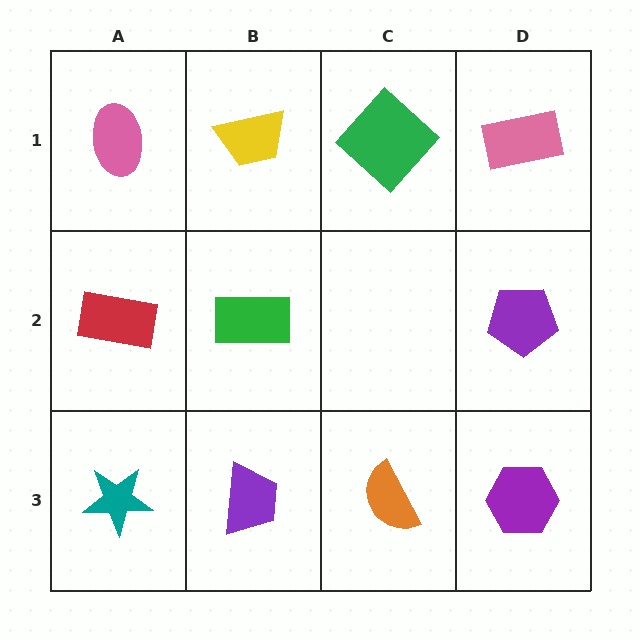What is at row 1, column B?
A yellow trapezoid.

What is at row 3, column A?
A teal star.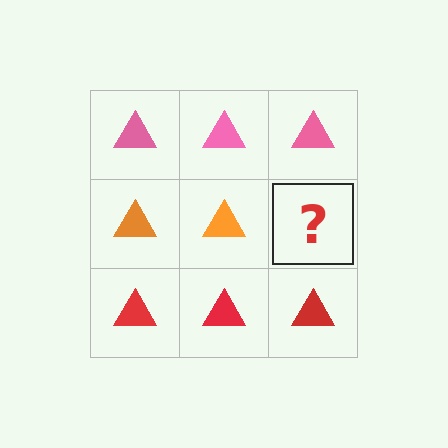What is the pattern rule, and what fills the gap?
The rule is that each row has a consistent color. The gap should be filled with an orange triangle.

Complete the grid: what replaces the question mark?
The question mark should be replaced with an orange triangle.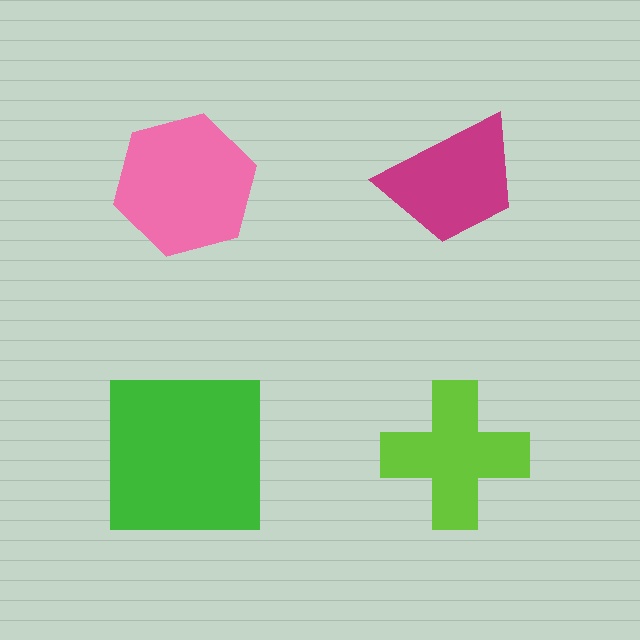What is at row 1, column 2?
A magenta trapezoid.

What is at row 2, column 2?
A lime cross.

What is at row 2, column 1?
A green square.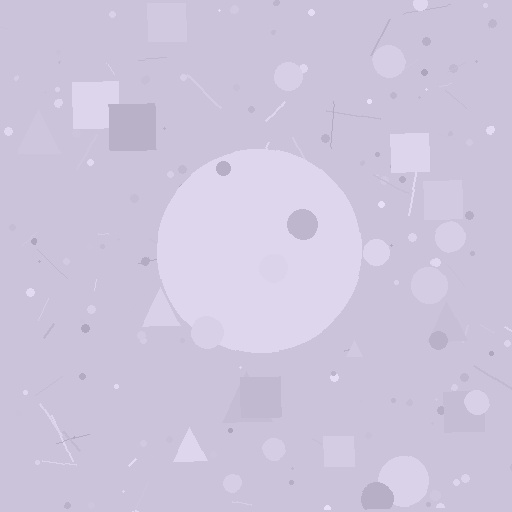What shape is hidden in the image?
A circle is hidden in the image.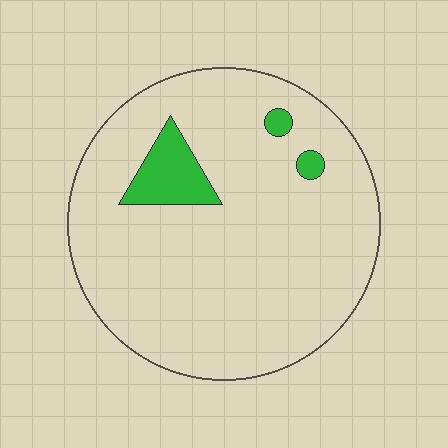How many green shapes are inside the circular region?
3.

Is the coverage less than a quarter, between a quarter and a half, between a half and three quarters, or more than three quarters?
Less than a quarter.